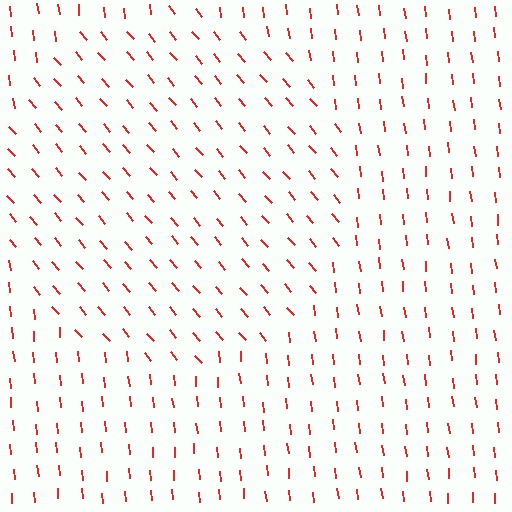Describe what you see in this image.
The image is filled with small red line segments. A circle region in the image has lines oriented differently from the surrounding lines, creating a visible texture boundary.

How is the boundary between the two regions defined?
The boundary is defined purely by a change in line orientation (approximately 35 degrees difference). All lines are the same color and thickness.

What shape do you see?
I see a circle.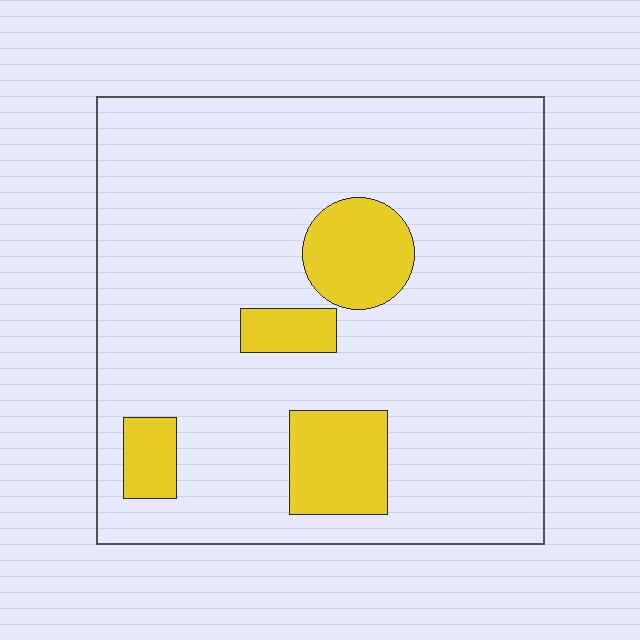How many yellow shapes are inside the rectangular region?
4.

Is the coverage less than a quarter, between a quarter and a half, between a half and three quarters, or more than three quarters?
Less than a quarter.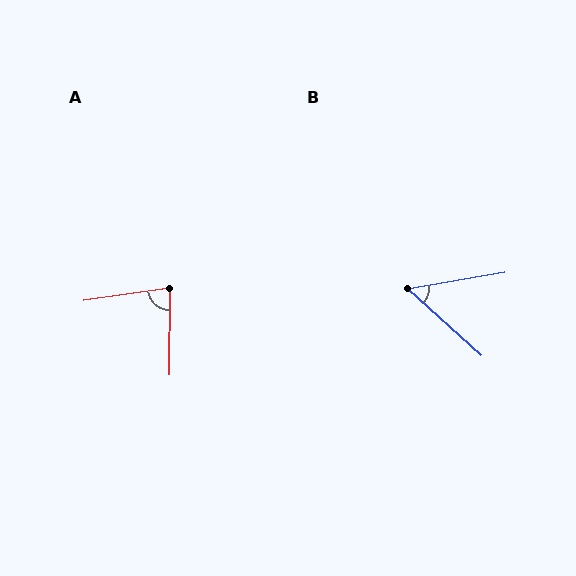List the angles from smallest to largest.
B (52°), A (81°).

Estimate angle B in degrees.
Approximately 52 degrees.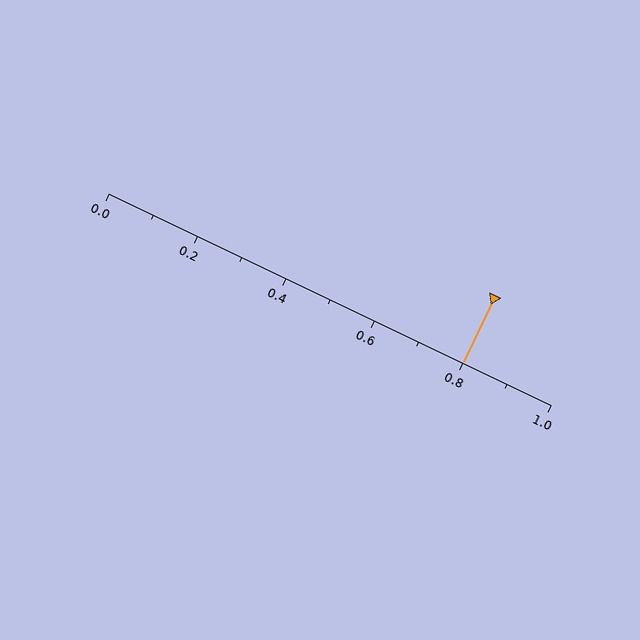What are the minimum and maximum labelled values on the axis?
The axis runs from 0.0 to 1.0.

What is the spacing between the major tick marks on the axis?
The major ticks are spaced 0.2 apart.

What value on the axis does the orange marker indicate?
The marker indicates approximately 0.8.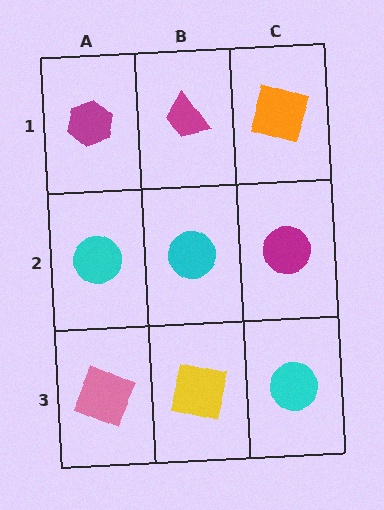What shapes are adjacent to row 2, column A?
A magenta hexagon (row 1, column A), a pink square (row 3, column A), a cyan circle (row 2, column B).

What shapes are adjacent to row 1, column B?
A cyan circle (row 2, column B), a magenta hexagon (row 1, column A), an orange square (row 1, column C).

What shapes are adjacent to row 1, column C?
A magenta circle (row 2, column C), a magenta trapezoid (row 1, column B).